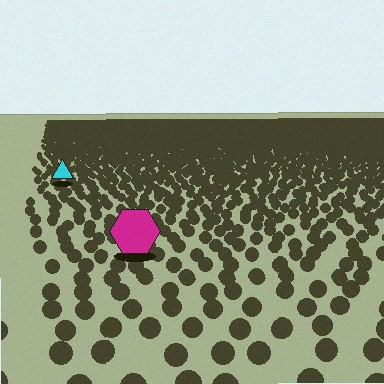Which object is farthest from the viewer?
The cyan triangle is farthest from the viewer. It appears smaller and the ground texture around it is denser.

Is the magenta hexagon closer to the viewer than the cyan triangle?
Yes. The magenta hexagon is closer — you can tell from the texture gradient: the ground texture is coarser near it.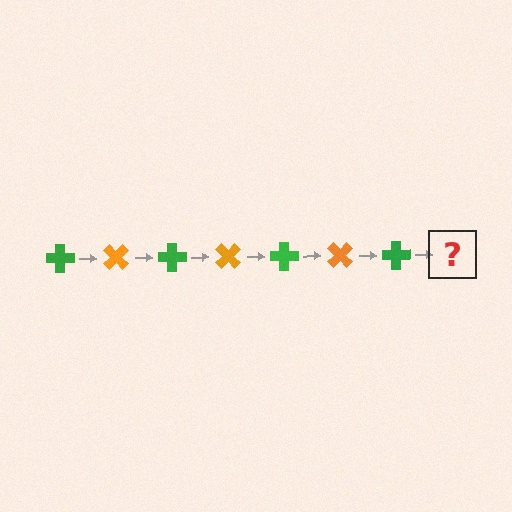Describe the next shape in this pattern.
It should be an orange cross, rotated 315 degrees from the start.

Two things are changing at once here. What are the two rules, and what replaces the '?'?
The two rules are that it rotates 45 degrees each step and the color cycles through green and orange. The '?' should be an orange cross, rotated 315 degrees from the start.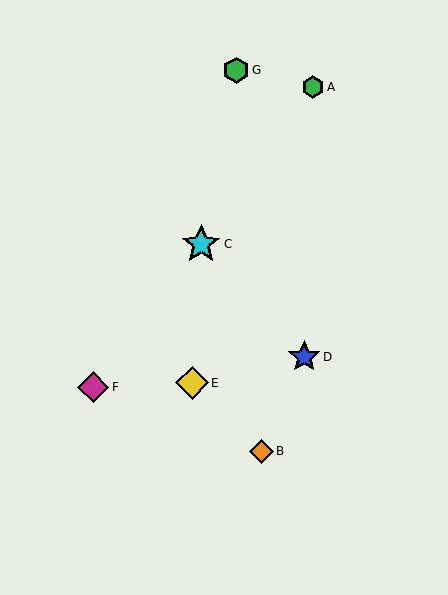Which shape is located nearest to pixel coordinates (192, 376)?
The yellow diamond (labeled E) at (192, 383) is nearest to that location.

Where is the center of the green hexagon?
The center of the green hexagon is at (236, 70).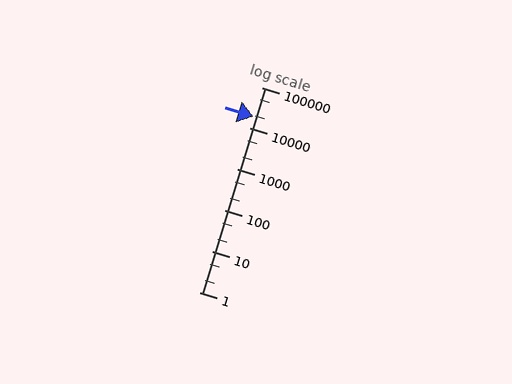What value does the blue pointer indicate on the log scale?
The pointer indicates approximately 19000.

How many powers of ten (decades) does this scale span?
The scale spans 5 decades, from 1 to 100000.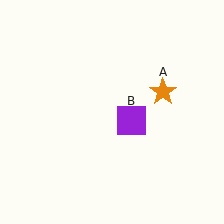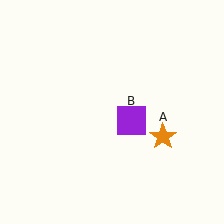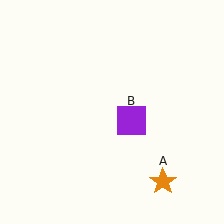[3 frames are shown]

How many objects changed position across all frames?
1 object changed position: orange star (object A).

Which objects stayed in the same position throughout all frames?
Purple square (object B) remained stationary.